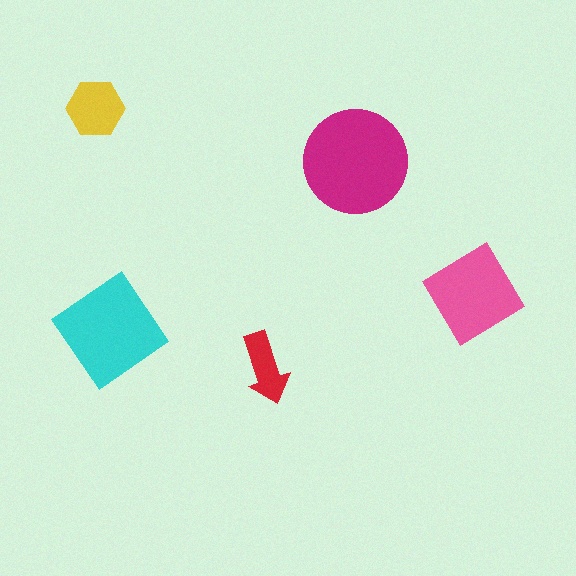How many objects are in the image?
There are 5 objects in the image.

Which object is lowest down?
The red arrow is bottommost.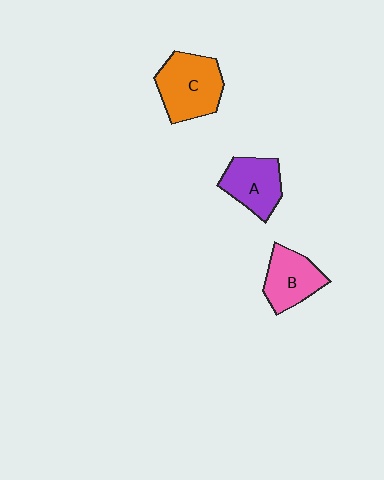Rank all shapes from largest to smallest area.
From largest to smallest: C (orange), A (purple), B (pink).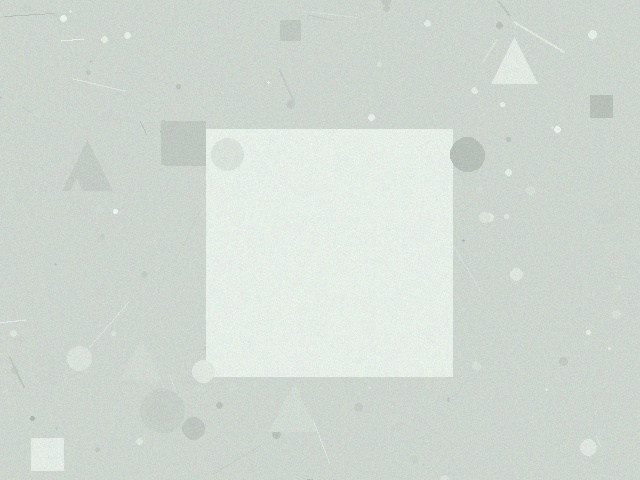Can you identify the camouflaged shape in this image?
The camouflaged shape is a square.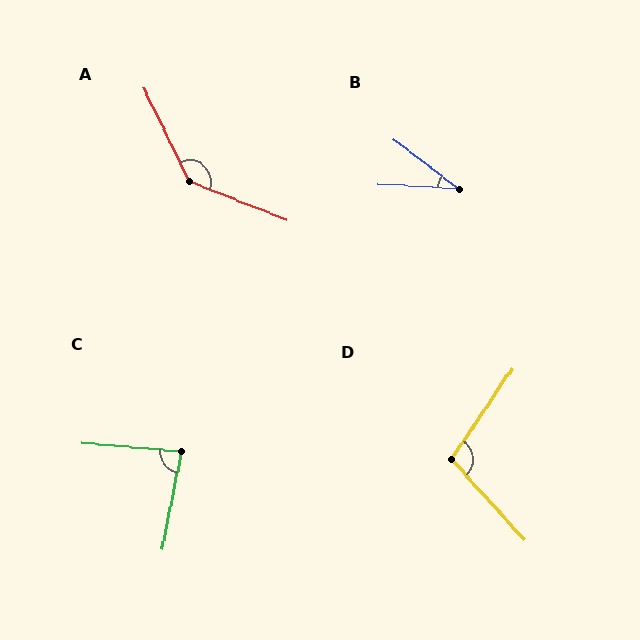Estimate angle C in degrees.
Approximately 84 degrees.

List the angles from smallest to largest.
B (34°), C (84°), D (104°), A (138°).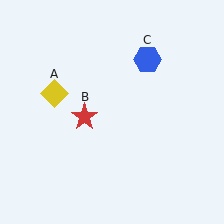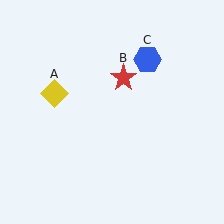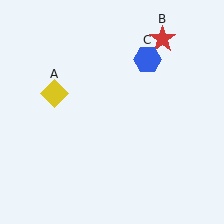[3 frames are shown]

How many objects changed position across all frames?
1 object changed position: red star (object B).